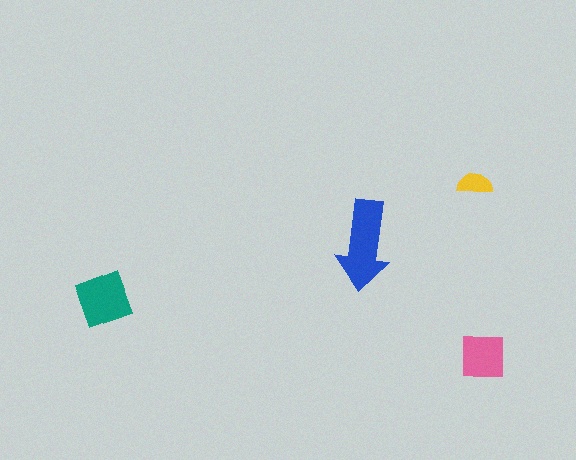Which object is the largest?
The blue arrow.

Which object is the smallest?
The yellow semicircle.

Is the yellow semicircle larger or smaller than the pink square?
Smaller.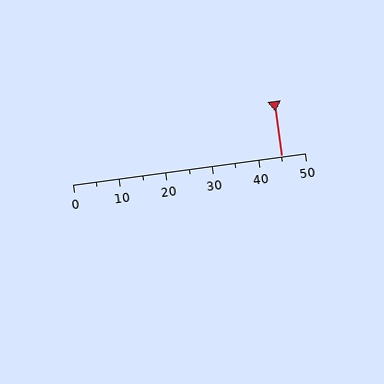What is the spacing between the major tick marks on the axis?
The major ticks are spaced 10 apart.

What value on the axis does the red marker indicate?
The marker indicates approximately 45.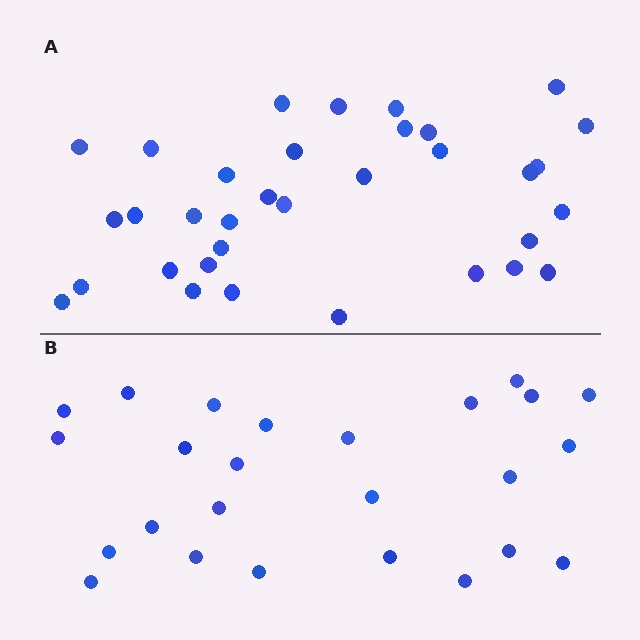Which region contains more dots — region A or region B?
Region A (the top region) has more dots.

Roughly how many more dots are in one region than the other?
Region A has roughly 8 or so more dots than region B.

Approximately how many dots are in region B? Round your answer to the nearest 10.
About 20 dots. (The exact count is 25, which rounds to 20.)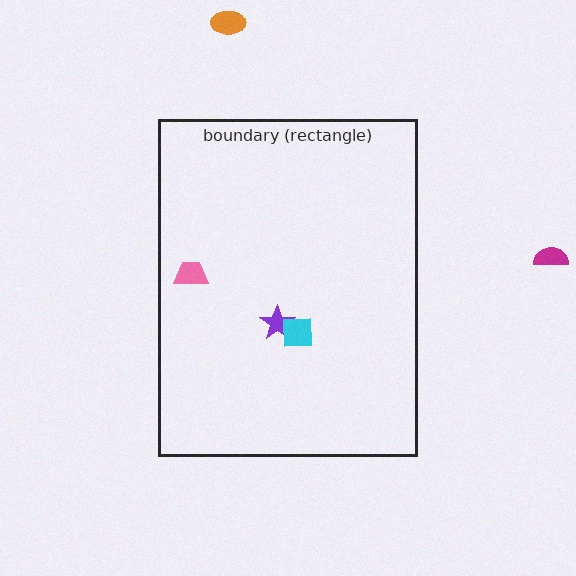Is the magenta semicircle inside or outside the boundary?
Outside.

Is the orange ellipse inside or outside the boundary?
Outside.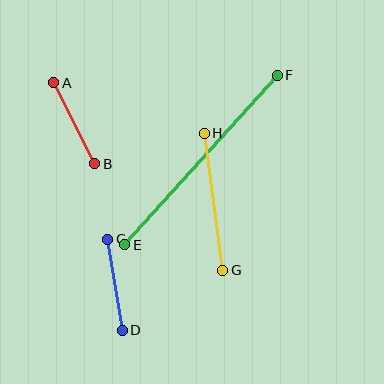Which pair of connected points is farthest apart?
Points E and F are farthest apart.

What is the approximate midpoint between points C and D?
The midpoint is at approximately (115, 285) pixels.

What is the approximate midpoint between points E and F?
The midpoint is at approximately (201, 160) pixels.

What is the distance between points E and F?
The distance is approximately 228 pixels.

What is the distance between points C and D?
The distance is approximately 92 pixels.